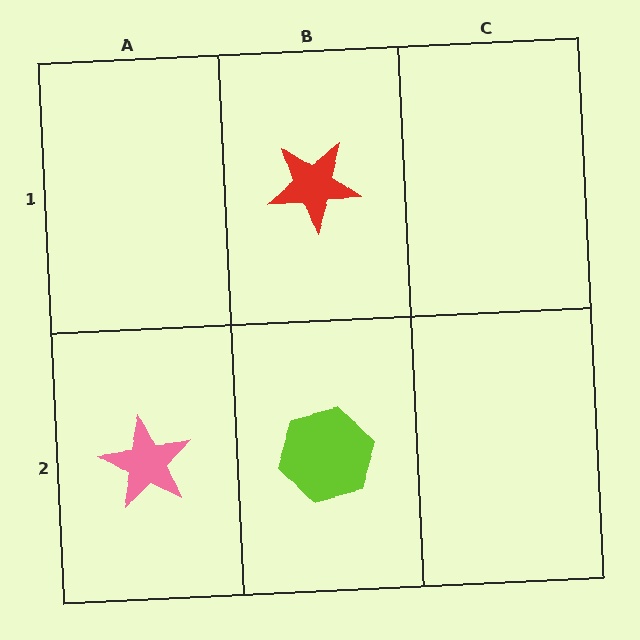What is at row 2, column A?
A pink star.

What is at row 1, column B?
A red star.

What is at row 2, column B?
A lime hexagon.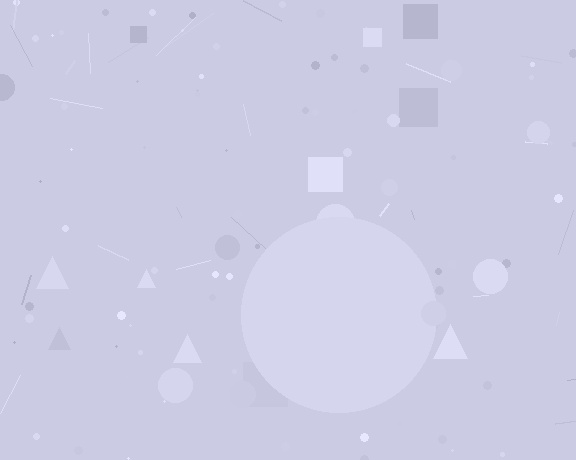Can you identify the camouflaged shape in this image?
The camouflaged shape is a circle.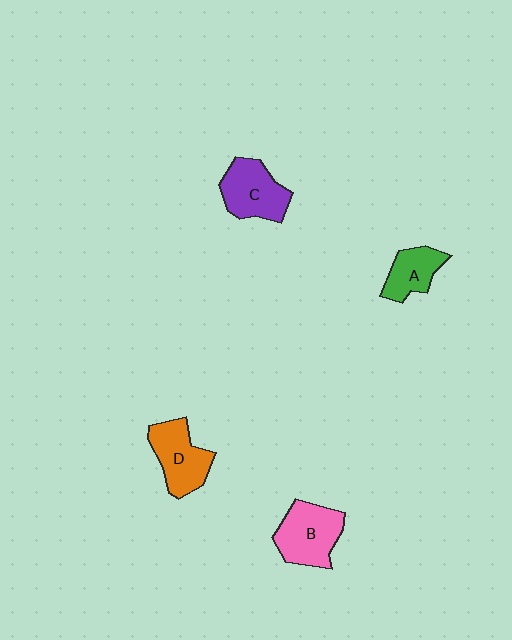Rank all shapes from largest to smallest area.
From largest to smallest: B (pink), C (purple), D (orange), A (green).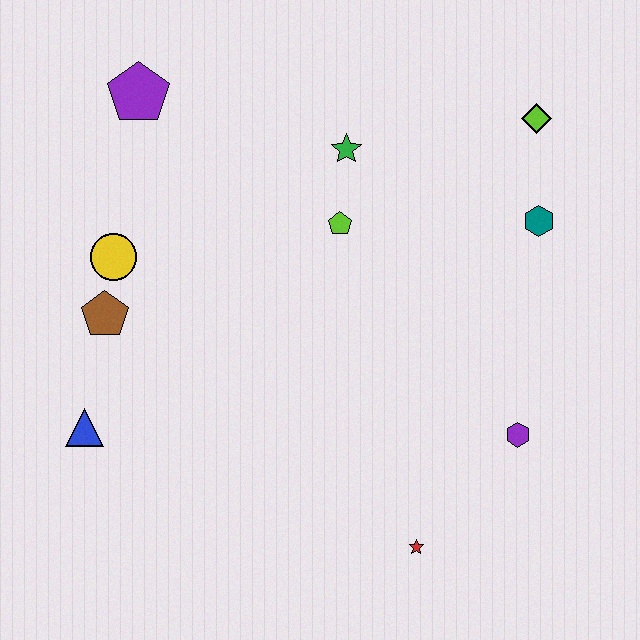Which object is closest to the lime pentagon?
The green star is closest to the lime pentagon.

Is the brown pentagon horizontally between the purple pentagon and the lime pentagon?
No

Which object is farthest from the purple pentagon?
The red star is farthest from the purple pentagon.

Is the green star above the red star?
Yes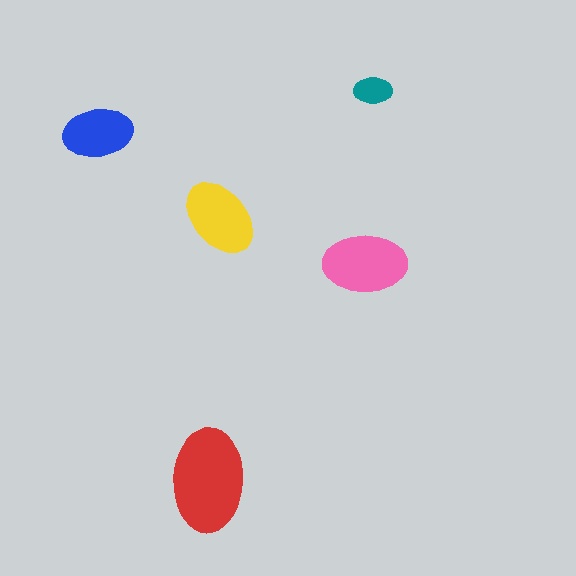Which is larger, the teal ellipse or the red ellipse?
The red one.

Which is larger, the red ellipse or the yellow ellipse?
The red one.